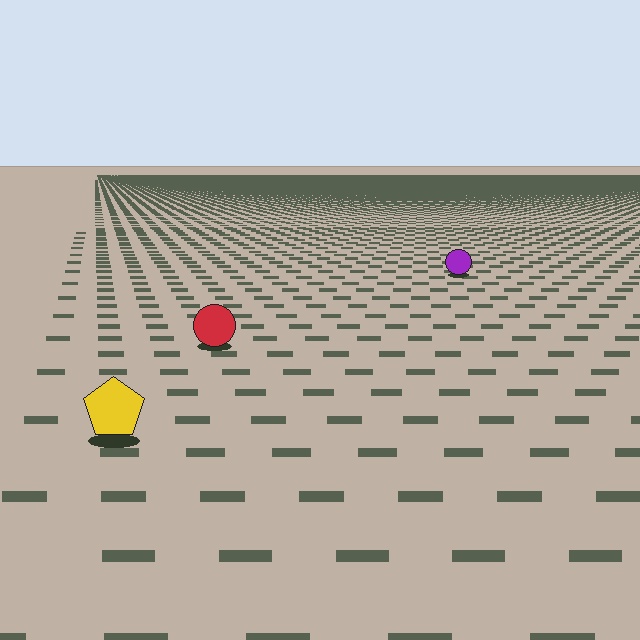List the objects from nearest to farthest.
From nearest to farthest: the yellow pentagon, the red circle, the purple circle.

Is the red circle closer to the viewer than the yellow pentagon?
No. The yellow pentagon is closer — you can tell from the texture gradient: the ground texture is coarser near it.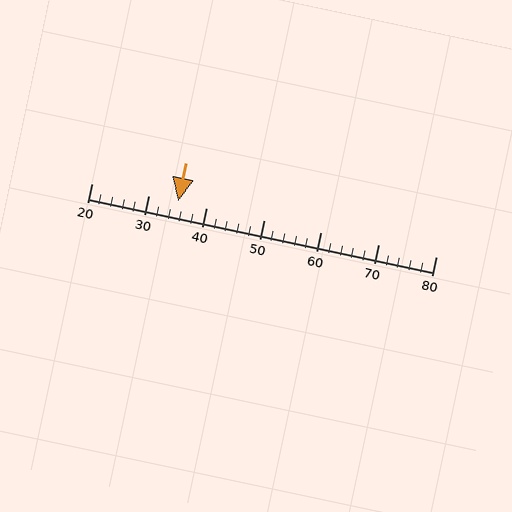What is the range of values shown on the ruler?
The ruler shows values from 20 to 80.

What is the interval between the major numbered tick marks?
The major tick marks are spaced 10 units apart.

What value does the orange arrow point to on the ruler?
The orange arrow points to approximately 35.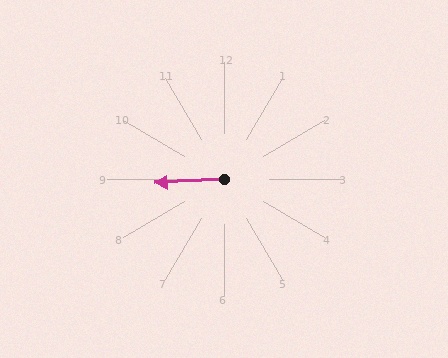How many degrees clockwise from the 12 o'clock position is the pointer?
Approximately 267 degrees.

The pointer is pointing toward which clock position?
Roughly 9 o'clock.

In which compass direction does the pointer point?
West.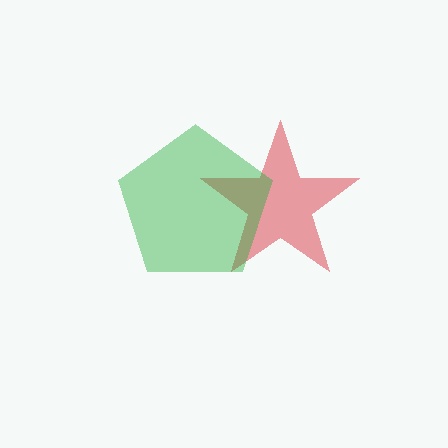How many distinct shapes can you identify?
There are 2 distinct shapes: a red star, a green pentagon.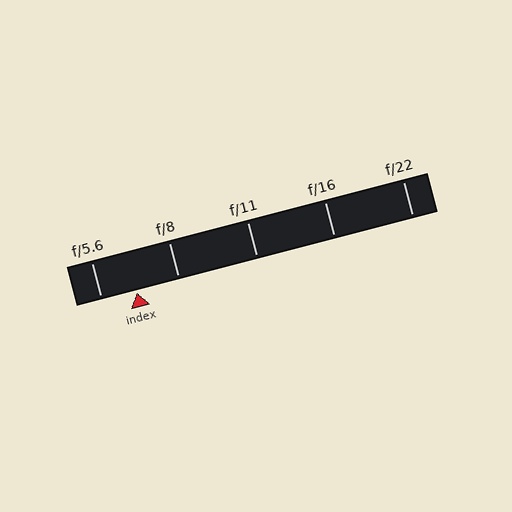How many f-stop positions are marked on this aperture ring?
There are 5 f-stop positions marked.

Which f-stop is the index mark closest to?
The index mark is closest to f/5.6.